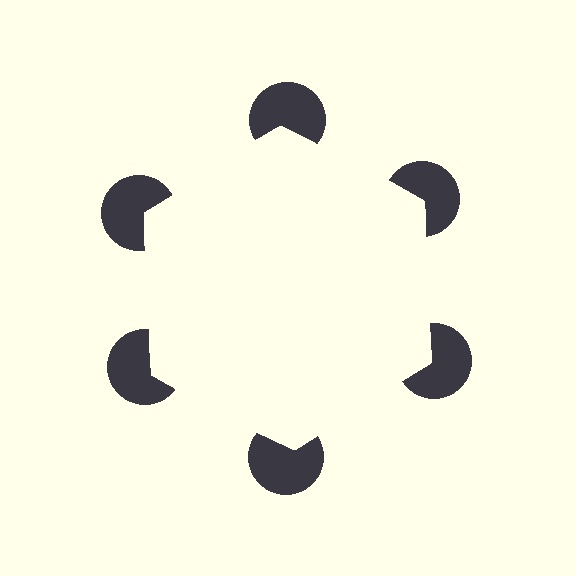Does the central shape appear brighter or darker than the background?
It typically appears slightly brighter than the background, even though no actual brightness change is drawn.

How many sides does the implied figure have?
6 sides.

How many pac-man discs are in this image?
There are 6 — one at each vertex of the illusory hexagon.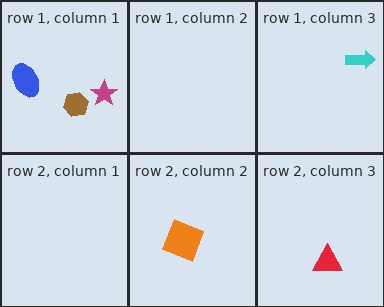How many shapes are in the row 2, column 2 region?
1.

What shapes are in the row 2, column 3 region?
The red triangle.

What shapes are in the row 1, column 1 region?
The magenta star, the brown hexagon, the blue ellipse.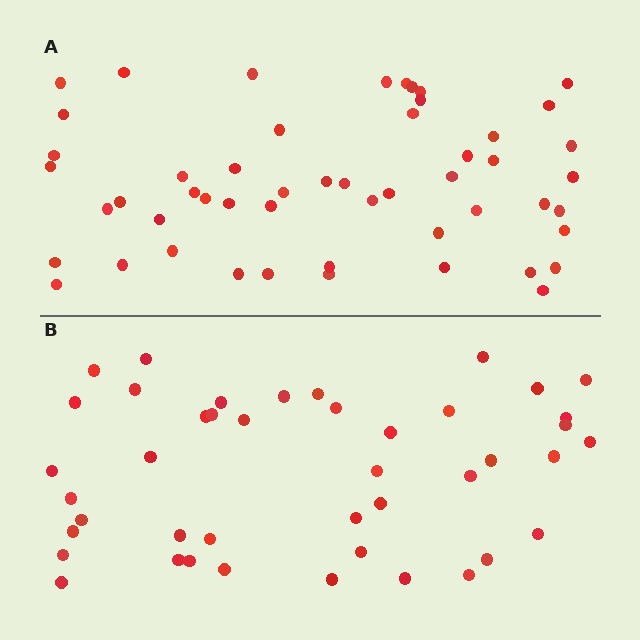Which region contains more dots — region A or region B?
Region A (the top region) has more dots.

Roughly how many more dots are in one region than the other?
Region A has roughly 8 or so more dots than region B.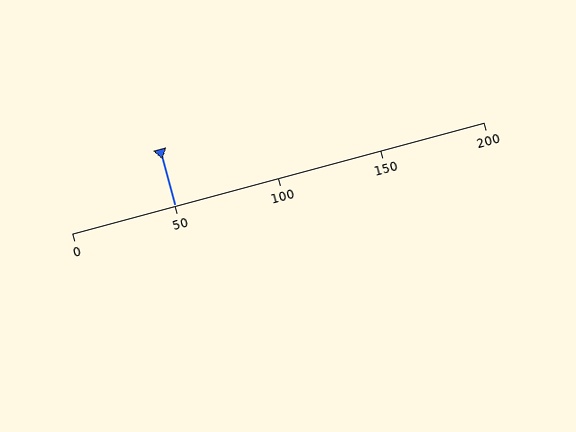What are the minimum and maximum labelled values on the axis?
The axis runs from 0 to 200.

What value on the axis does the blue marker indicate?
The marker indicates approximately 50.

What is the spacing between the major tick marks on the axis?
The major ticks are spaced 50 apart.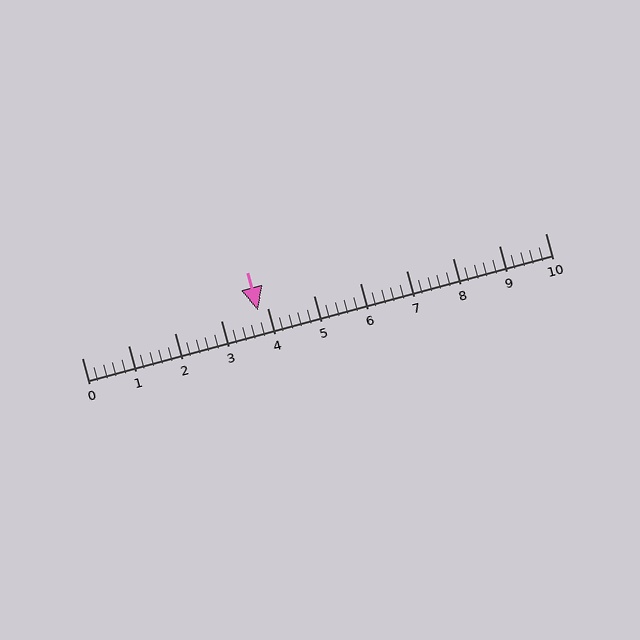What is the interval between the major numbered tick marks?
The major tick marks are spaced 1 units apart.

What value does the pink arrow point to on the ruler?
The pink arrow points to approximately 3.8.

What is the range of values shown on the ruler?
The ruler shows values from 0 to 10.